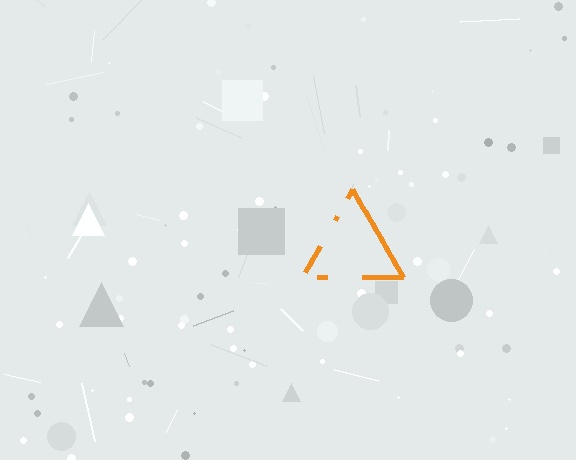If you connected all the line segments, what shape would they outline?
They would outline a triangle.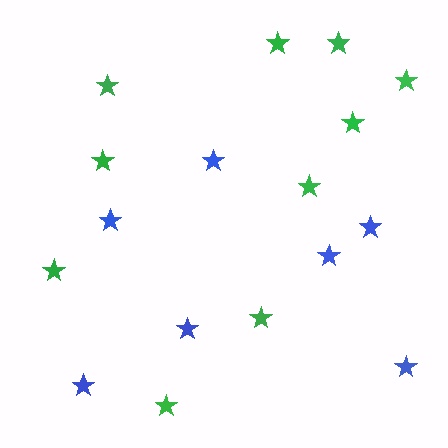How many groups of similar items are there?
There are 2 groups: one group of green stars (10) and one group of blue stars (7).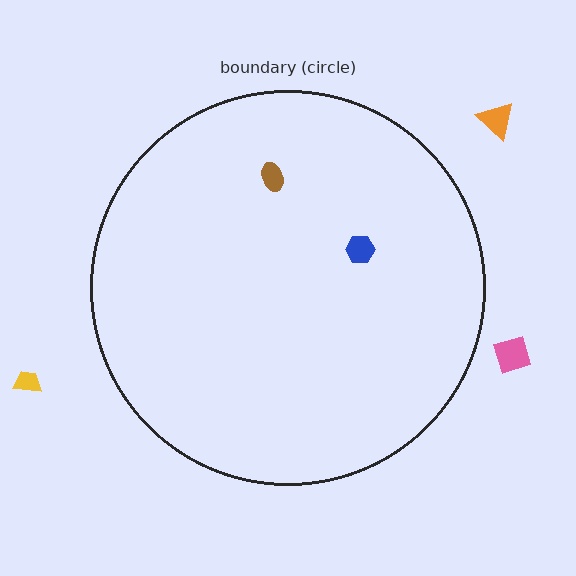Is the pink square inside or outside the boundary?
Outside.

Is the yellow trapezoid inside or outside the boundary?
Outside.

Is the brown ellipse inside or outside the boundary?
Inside.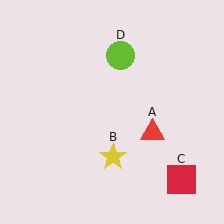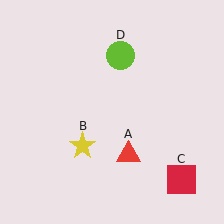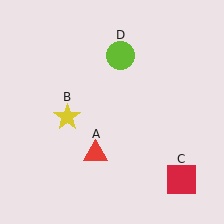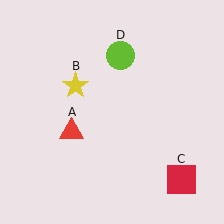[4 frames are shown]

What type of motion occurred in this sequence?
The red triangle (object A), yellow star (object B) rotated clockwise around the center of the scene.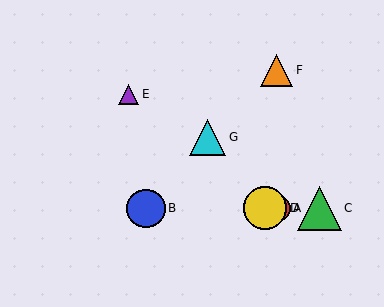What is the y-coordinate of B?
Object B is at y≈208.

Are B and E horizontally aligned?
No, B is at y≈208 and E is at y≈94.